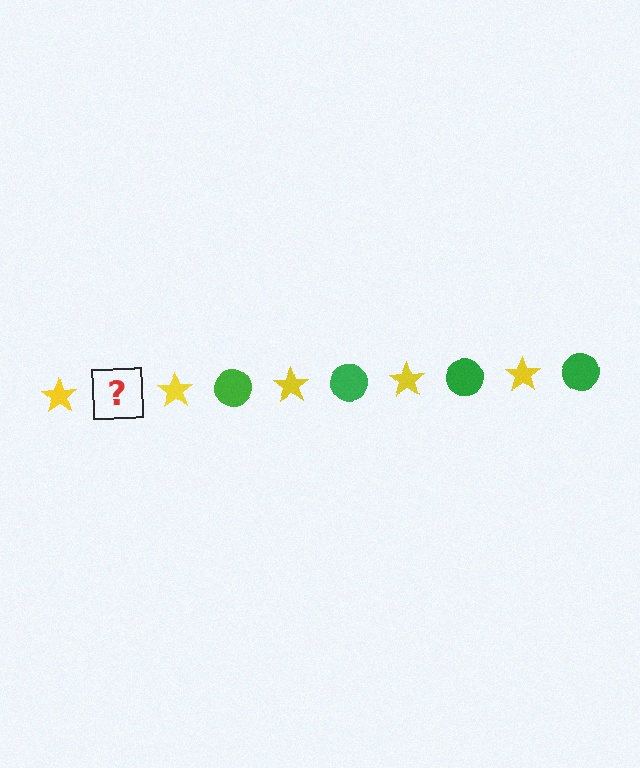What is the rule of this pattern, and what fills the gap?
The rule is that the pattern alternates between yellow star and green circle. The gap should be filled with a green circle.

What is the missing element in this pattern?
The missing element is a green circle.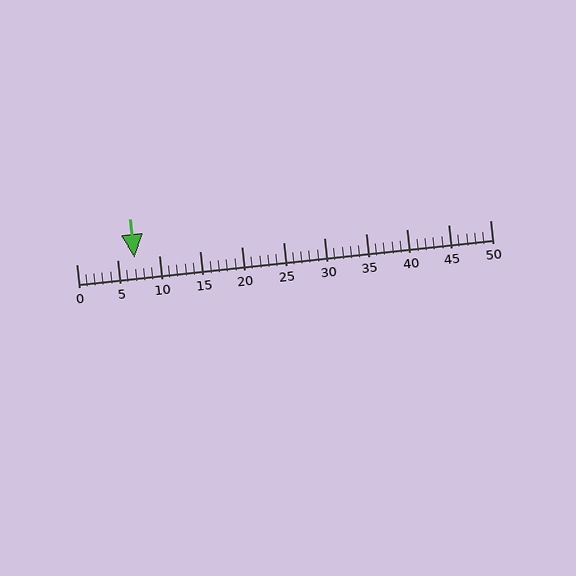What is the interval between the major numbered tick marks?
The major tick marks are spaced 5 units apart.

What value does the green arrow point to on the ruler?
The green arrow points to approximately 7.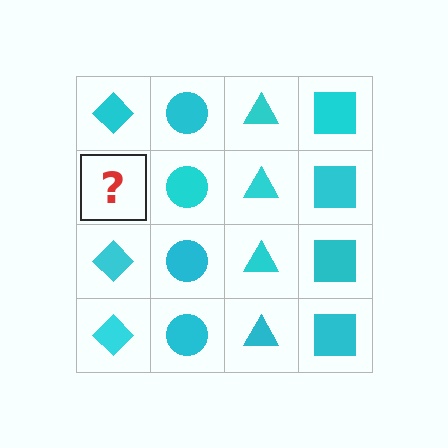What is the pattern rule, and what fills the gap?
The rule is that each column has a consistent shape. The gap should be filled with a cyan diamond.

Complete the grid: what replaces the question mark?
The question mark should be replaced with a cyan diamond.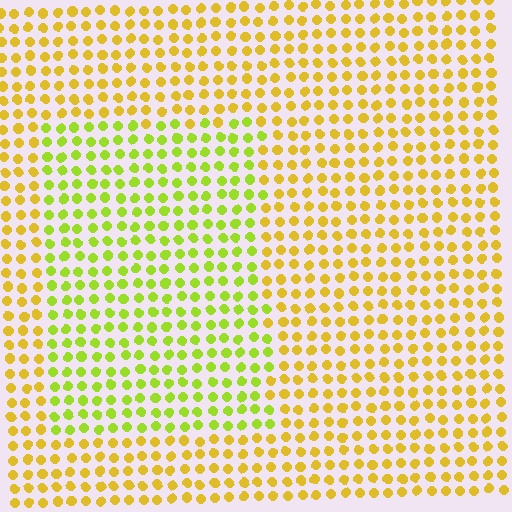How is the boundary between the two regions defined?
The boundary is defined purely by a slight shift in hue (about 34 degrees). Spacing, size, and orientation are identical on both sides.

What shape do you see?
I see a rectangle.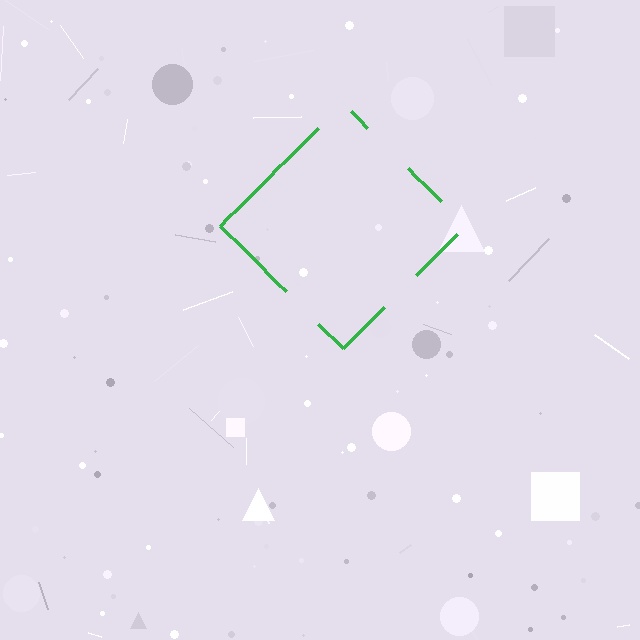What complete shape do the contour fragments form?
The contour fragments form a diamond.